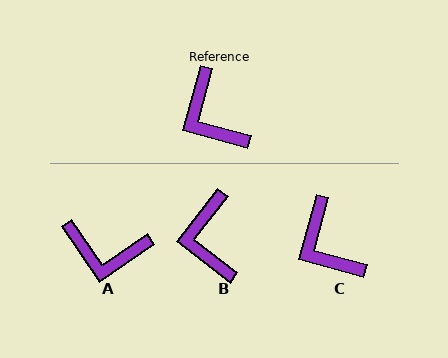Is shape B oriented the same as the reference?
No, it is off by about 23 degrees.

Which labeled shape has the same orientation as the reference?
C.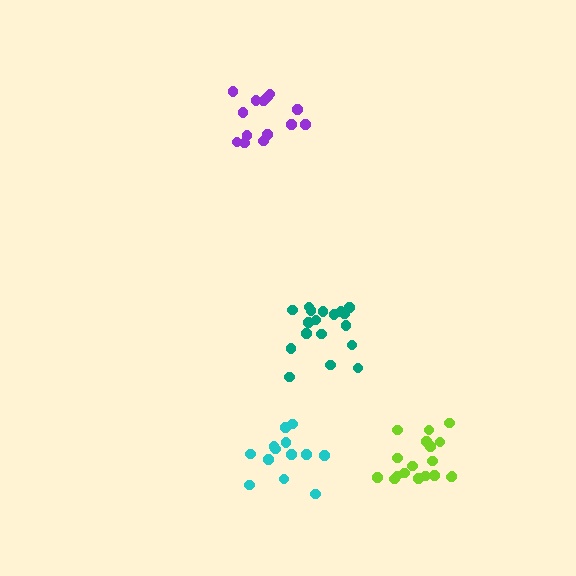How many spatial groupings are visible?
There are 4 spatial groupings.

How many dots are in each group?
Group 1: 14 dots, Group 2: 18 dots, Group 3: 13 dots, Group 4: 18 dots (63 total).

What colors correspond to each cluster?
The clusters are colored: purple, teal, cyan, lime.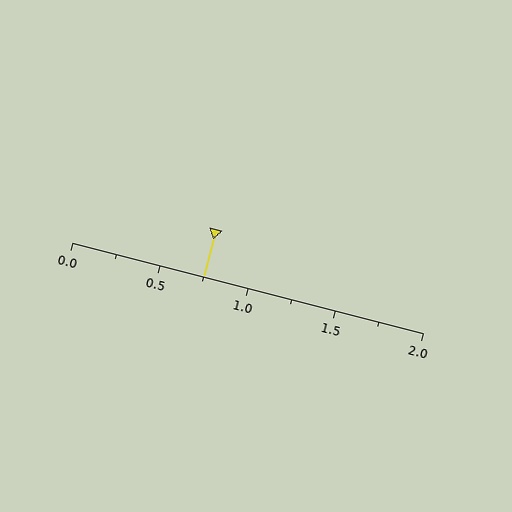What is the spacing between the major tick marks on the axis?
The major ticks are spaced 0.5 apart.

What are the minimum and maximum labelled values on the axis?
The axis runs from 0.0 to 2.0.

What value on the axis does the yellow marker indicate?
The marker indicates approximately 0.75.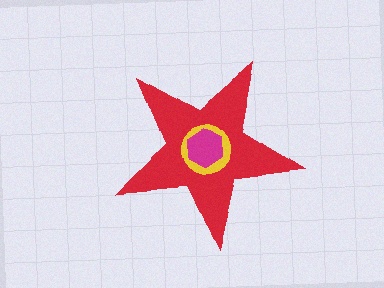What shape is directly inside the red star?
The yellow circle.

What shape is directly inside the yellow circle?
The magenta hexagon.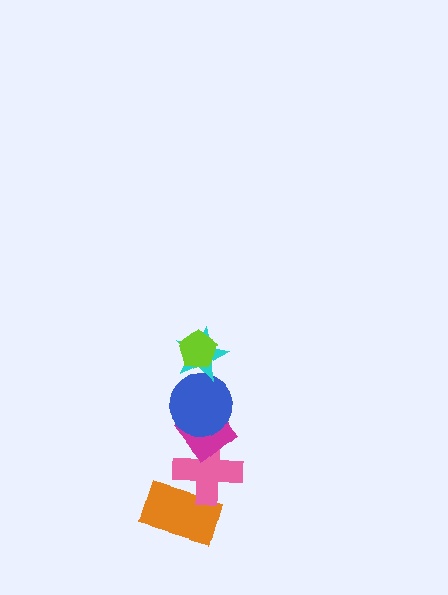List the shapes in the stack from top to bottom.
From top to bottom: the lime pentagon, the cyan star, the blue circle, the magenta diamond, the pink cross, the orange rectangle.